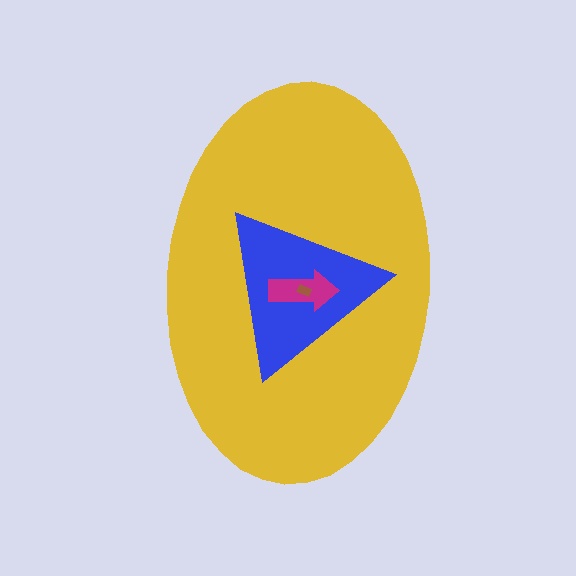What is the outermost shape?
The yellow ellipse.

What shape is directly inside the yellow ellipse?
The blue triangle.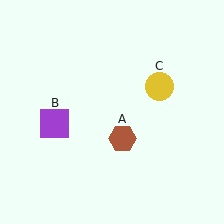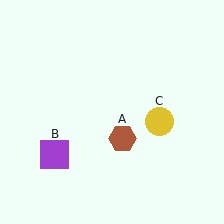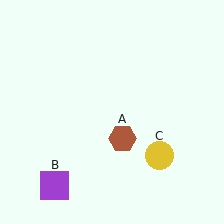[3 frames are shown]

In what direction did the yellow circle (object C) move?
The yellow circle (object C) moved down.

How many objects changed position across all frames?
2 objects changed position: purple square (object B), yellow circle (object C).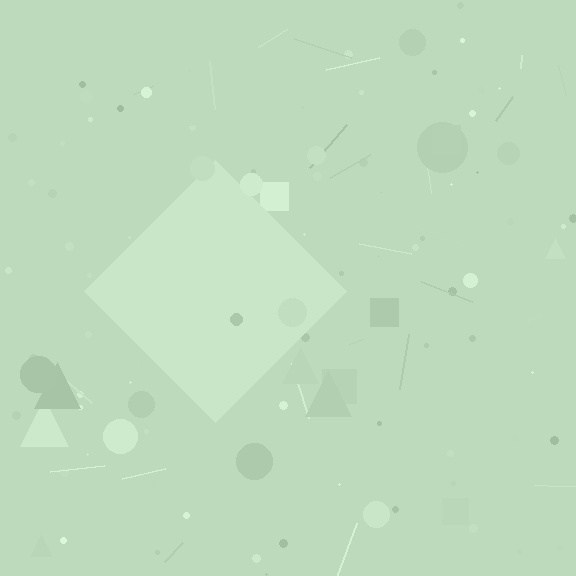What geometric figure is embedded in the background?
A diamond is embedded in the background.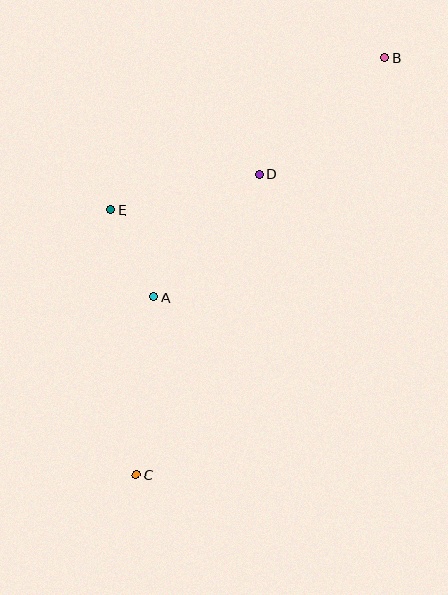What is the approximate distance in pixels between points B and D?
The distance between B and D is approximately 171 pixels.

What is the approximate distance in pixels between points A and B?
The distance between A and B is approximately 333 pixels.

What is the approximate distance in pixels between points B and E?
The distance between B and E is approximately 313 pixels.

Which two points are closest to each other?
Points A and E are closest to each other.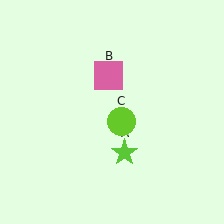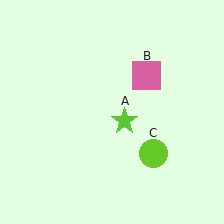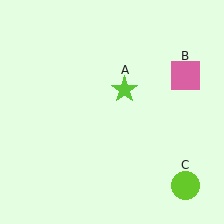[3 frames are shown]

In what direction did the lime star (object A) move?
The lime star (object A) moved up.